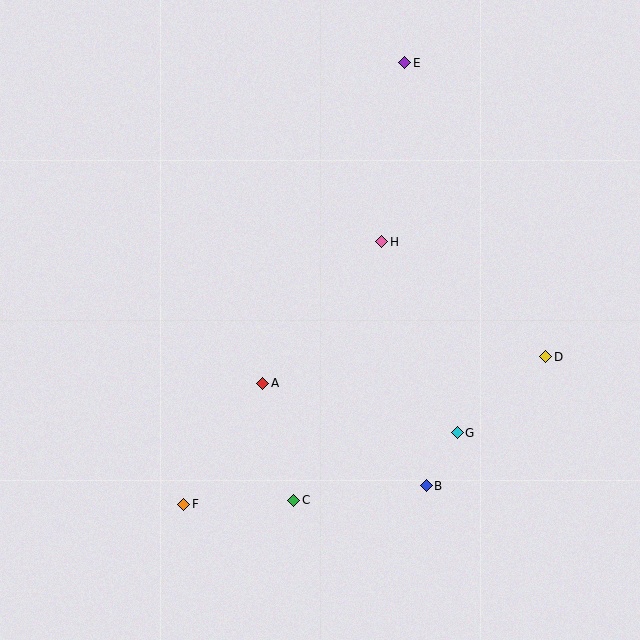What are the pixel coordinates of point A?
Point A is at (263, 383).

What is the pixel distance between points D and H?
The distance between D and H is 200 pixels.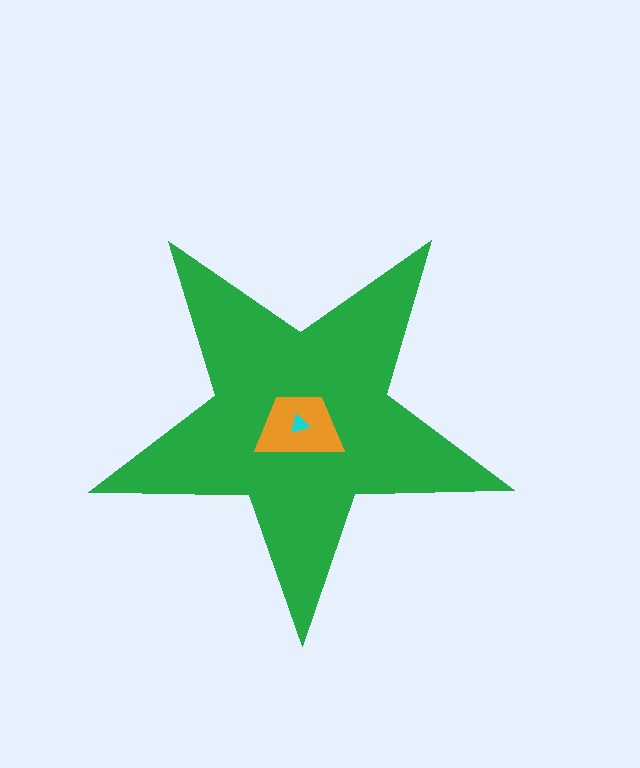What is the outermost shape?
The green star.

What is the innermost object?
The cyan triangle.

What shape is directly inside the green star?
The orange trapezoid.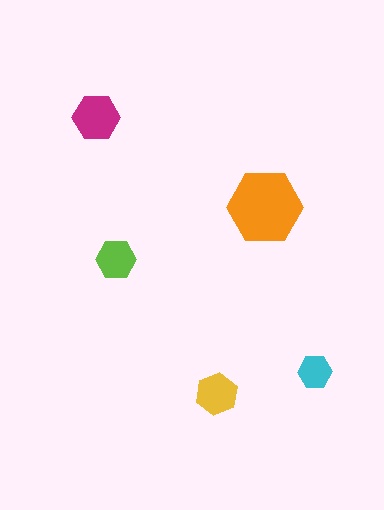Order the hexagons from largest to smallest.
the orange one, the magenta one, the yellow one, the lime one, the cyan one.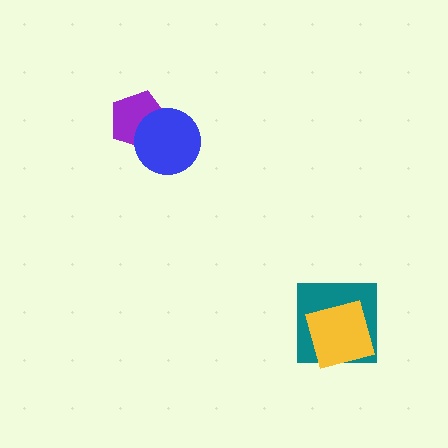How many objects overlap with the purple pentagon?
1 object overlaps with the purple pentagon.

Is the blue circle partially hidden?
No, no other shape covers it.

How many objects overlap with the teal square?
1 object overlaps with the teal square.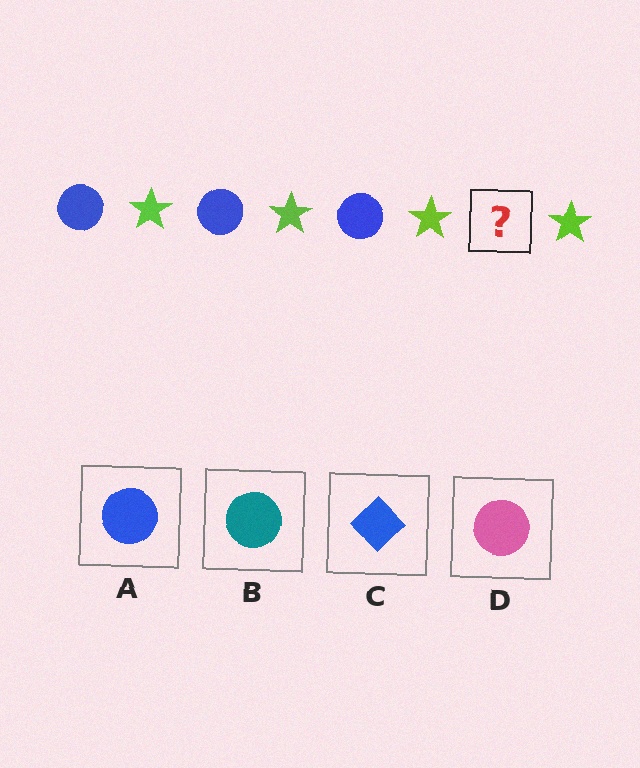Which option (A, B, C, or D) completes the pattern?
A.